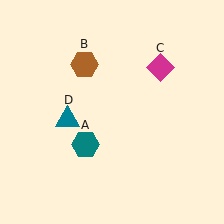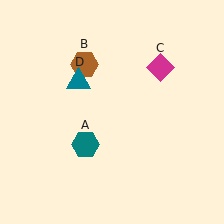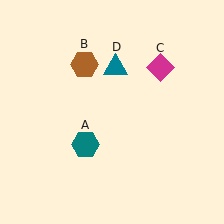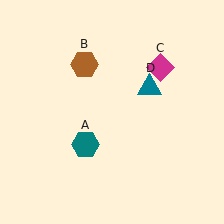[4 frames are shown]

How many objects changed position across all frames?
1 object changed position: teal triangle (object D).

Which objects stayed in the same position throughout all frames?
Teal hexagon (object A) and brown hexagon (object B) and magenta diamond (object C) remained stationary.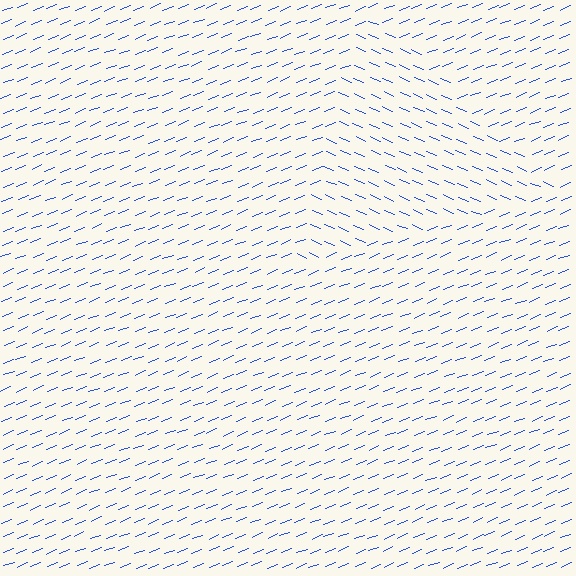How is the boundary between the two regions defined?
The boundary is defined purely by a change in line orientation (approximately 45 degrees difference). All lines are the same color and thickness.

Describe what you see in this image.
The image is filled with small blue line segments. A triangle region in the image has lines oriented differently from the surrounding lines, creating a visible texture boundary.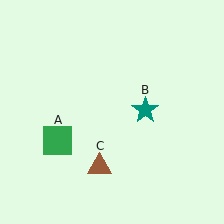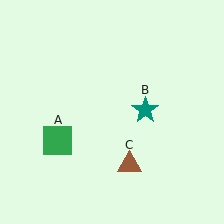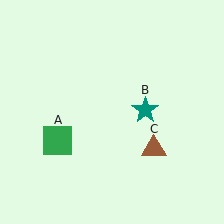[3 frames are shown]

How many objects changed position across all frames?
1 object changed position: brown triangle (object C).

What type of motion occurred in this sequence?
The brown triangle (object C) rotated counterclockwise around the center of the scene.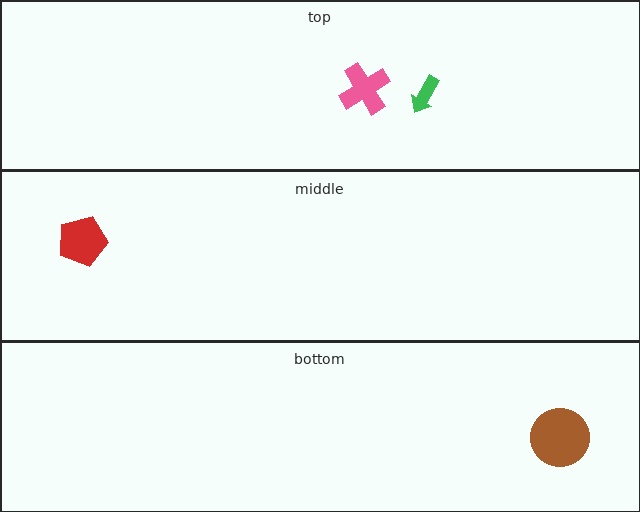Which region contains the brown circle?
The bottom region.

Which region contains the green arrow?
The top region.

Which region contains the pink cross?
The top region.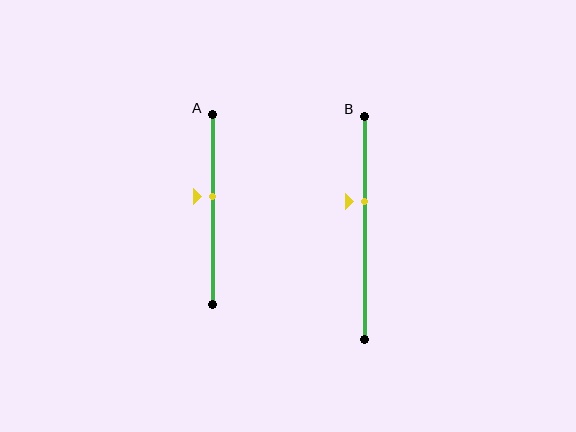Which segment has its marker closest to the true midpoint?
Segment A has its marker closest to the true midpoint.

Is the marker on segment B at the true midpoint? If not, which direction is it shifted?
No, the marker on segment B is shifted upward by about 12% of the segment length.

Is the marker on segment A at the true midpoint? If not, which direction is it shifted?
No, the marker on segment A is shifted upward by about 7% of the segment length.